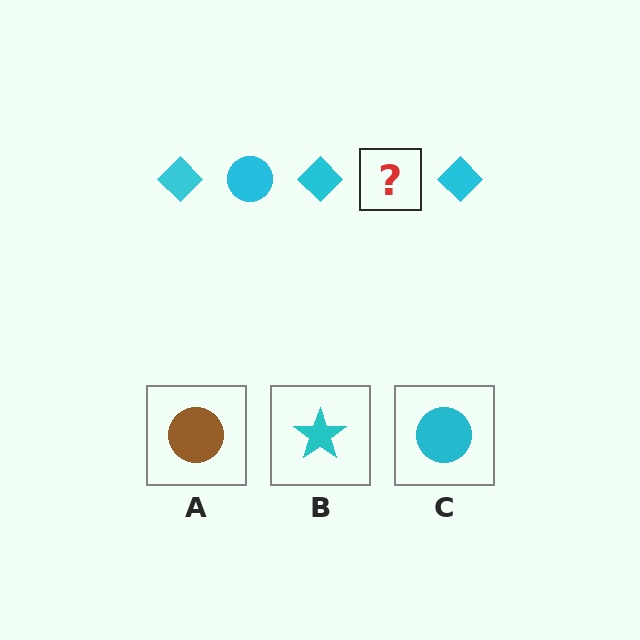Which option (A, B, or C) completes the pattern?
C.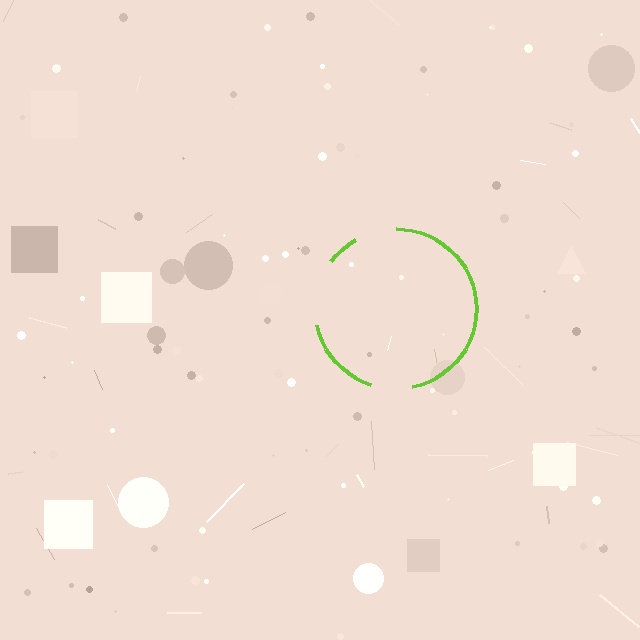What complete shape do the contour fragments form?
The contour fragments form a circle.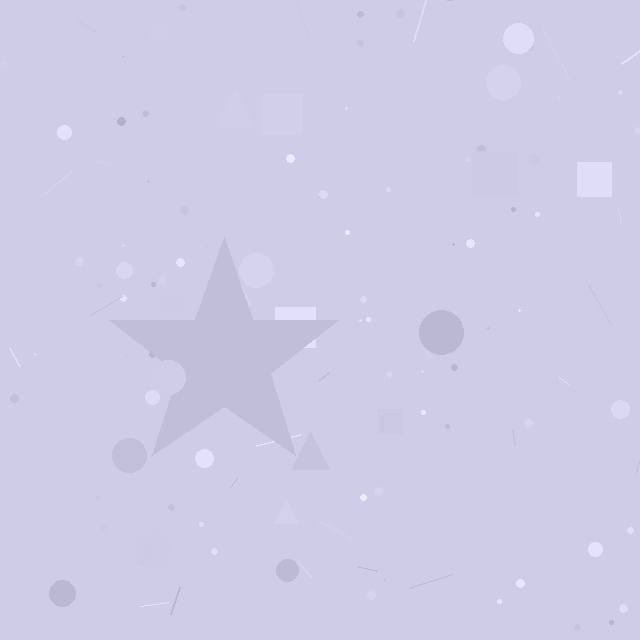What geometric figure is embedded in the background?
A star is embedded in the background.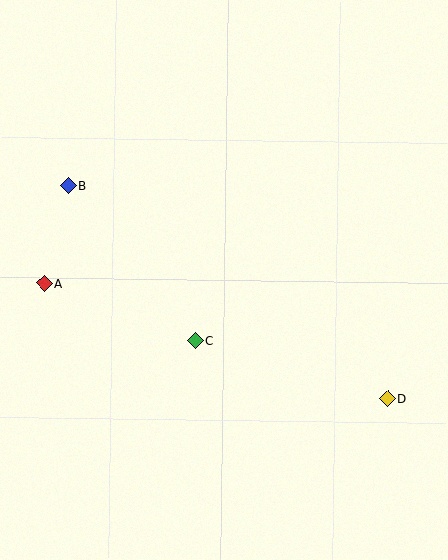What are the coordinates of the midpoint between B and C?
The midpoint between B and C is at (132, 263).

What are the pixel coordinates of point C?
Point C is at (195, 340).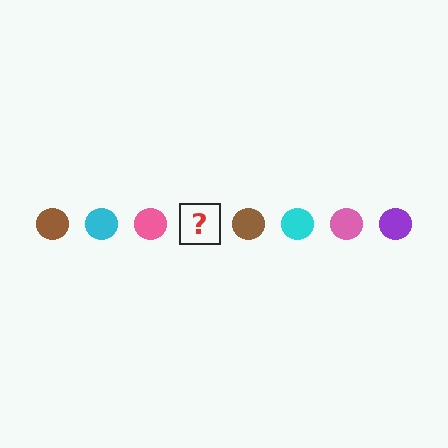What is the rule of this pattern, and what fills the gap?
The rule is that the pattern cycles through brown, cyan, pink, purple circles. The gap should be filled with a purple circle.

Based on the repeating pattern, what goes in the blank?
The blank should be a purple circle.